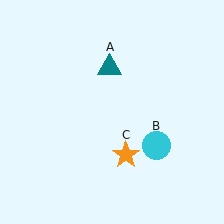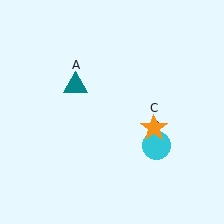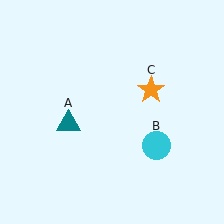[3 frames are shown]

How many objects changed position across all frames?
2 objects changed position: teal triangle (object A), orange star (object C).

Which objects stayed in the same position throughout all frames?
Cyan circle (object B) remained stationary.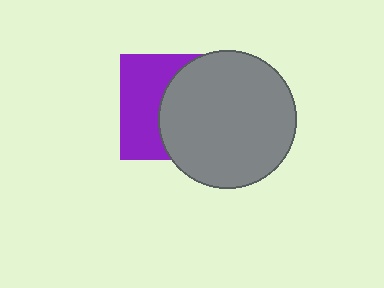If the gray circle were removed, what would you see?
You would see the complete purple square.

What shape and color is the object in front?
The object in front is a gray circle.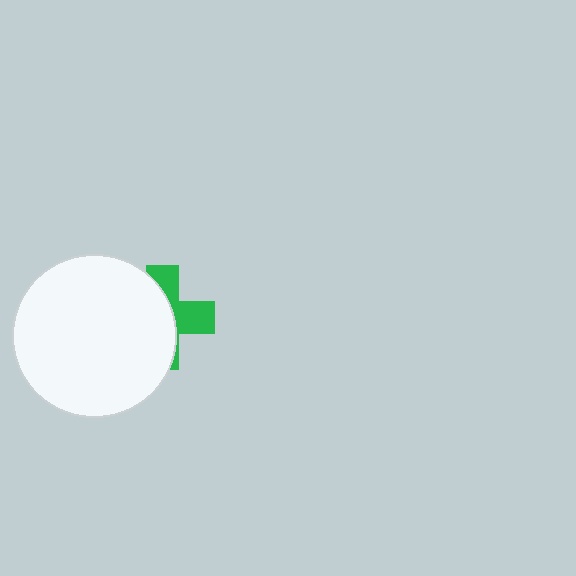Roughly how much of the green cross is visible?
A small part of it is visible (roughly 39%).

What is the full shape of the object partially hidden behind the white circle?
The partially hidden object is a green cross.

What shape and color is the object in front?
The object in front is a white circle.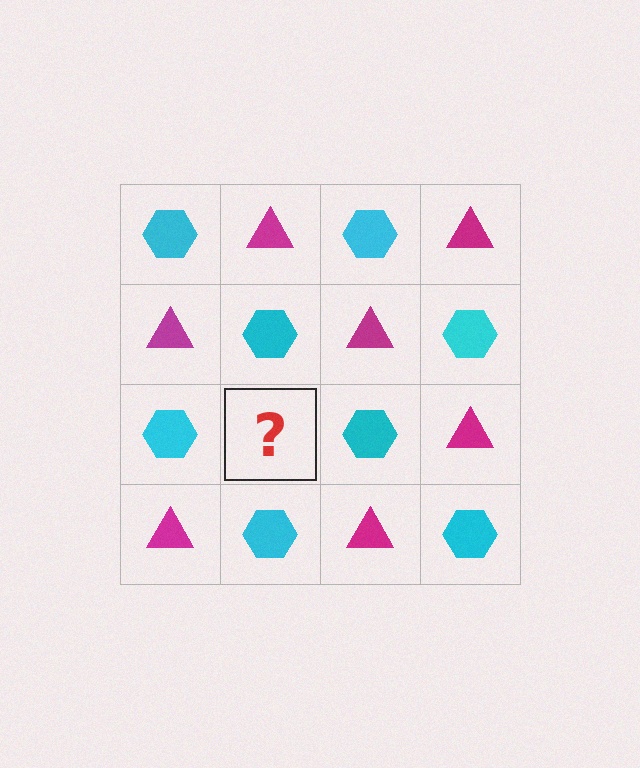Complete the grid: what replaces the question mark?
The question mark should be replaced with a magenta triangle.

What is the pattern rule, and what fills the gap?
The rule is that it alternates cyan hexagon and magenta triangle in a checkerboard pattern. The gap should be filled with a magenta triangle.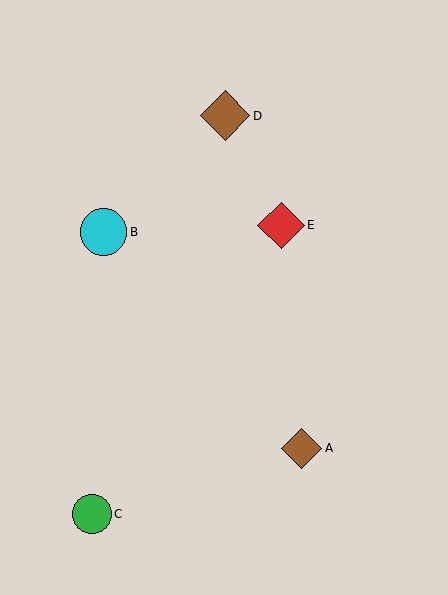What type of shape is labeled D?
Shape D is a brown diamond.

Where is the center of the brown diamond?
The center of the brown diamond is at (302, 448).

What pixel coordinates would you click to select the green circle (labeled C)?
Click at (92, 514) to select the green circle C.